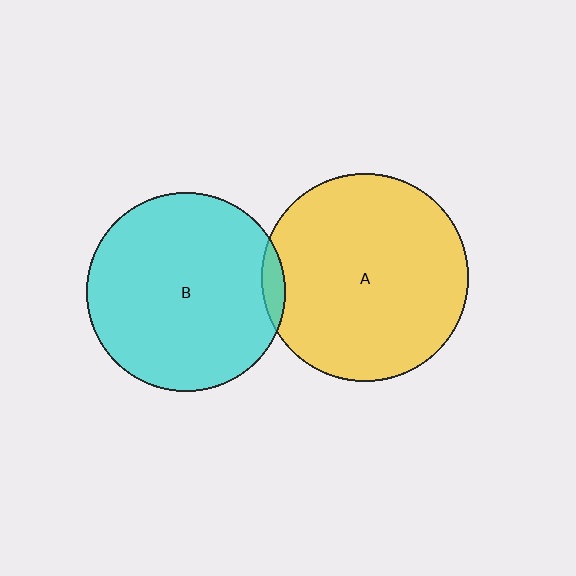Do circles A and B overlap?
Yes.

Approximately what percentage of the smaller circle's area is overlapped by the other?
Approximately 5%.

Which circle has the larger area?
Circle A (yellow).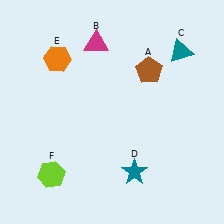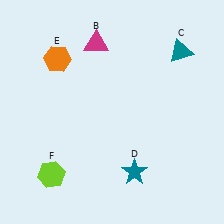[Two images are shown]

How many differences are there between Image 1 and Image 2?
There is 1 difference between the two images.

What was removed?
The brown pentagon (A) was removed in Image 2.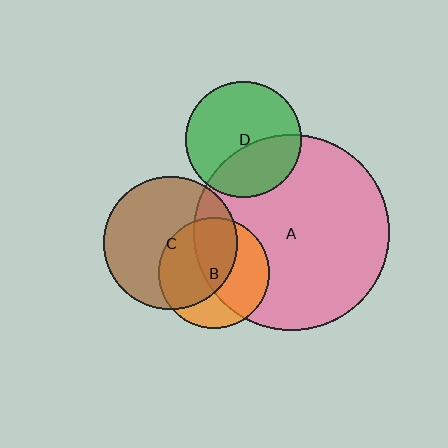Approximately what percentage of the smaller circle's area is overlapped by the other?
Approximately 25%.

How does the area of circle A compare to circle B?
Approximately 3.1 times.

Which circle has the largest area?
Circle A (pink).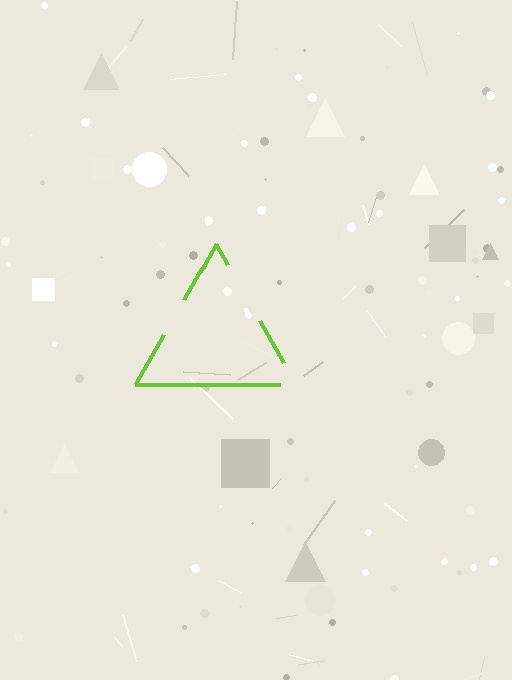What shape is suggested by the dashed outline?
The dashed outline suggests a triangle.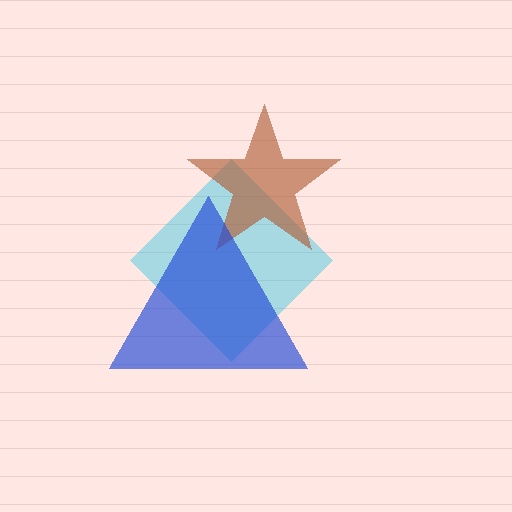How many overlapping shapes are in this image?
There are 3 overlapping shapes in the image.